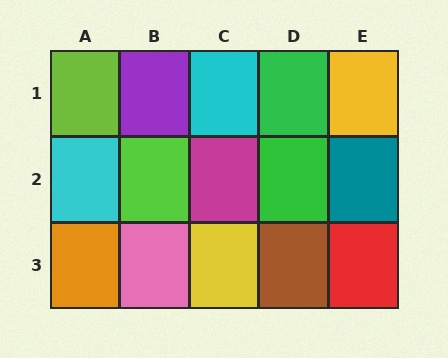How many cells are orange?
1 cell is orange.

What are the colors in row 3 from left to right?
Orange, pink, yellow, brown, red.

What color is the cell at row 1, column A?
Lime.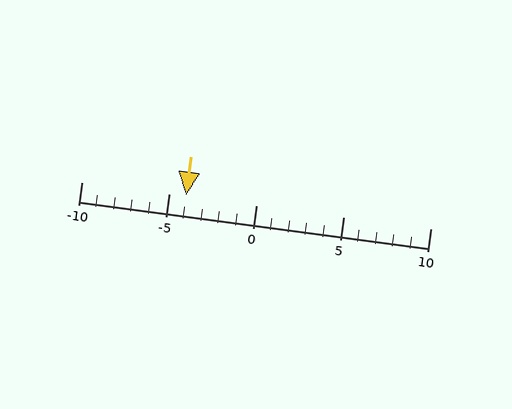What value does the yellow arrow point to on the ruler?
The yellow arrow points to approximately -4.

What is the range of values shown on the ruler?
The ruler shows values from -10 to 10.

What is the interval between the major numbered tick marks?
The major tick marks are spaced 5 units apart.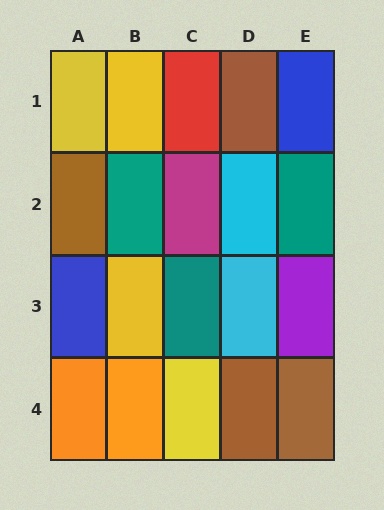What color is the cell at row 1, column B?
Yellow.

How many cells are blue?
2 cells are blue.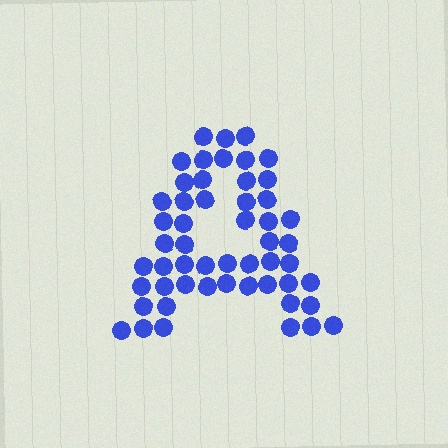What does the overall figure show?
The overall figure shows the letter A.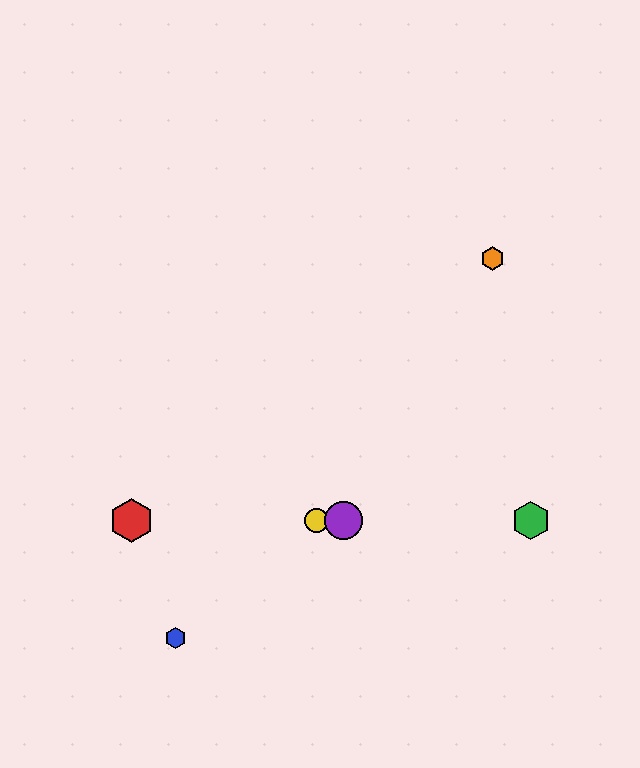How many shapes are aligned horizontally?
4 shapes (the red hexagon, the green hexagon, the yellow circle, the purple circle) are aligned horizontally.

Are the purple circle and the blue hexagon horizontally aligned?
No, the purple circle is at y≈521 and the blue hexagon is at y≈638.